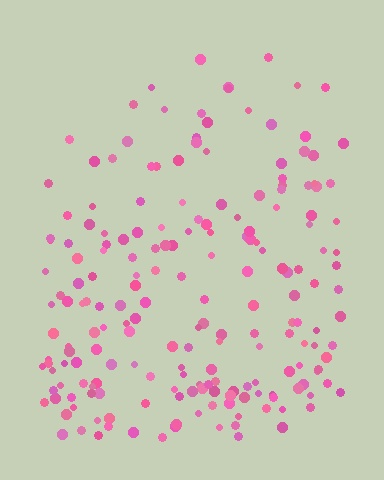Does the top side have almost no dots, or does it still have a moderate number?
Still a moderate number, just noticeably fewer than the bottom.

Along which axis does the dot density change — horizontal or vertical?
Vertical.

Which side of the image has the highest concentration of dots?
The bottom.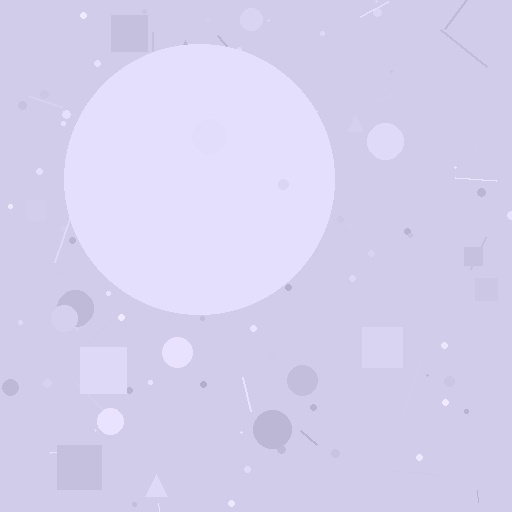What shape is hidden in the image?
A circle is hidden in the image.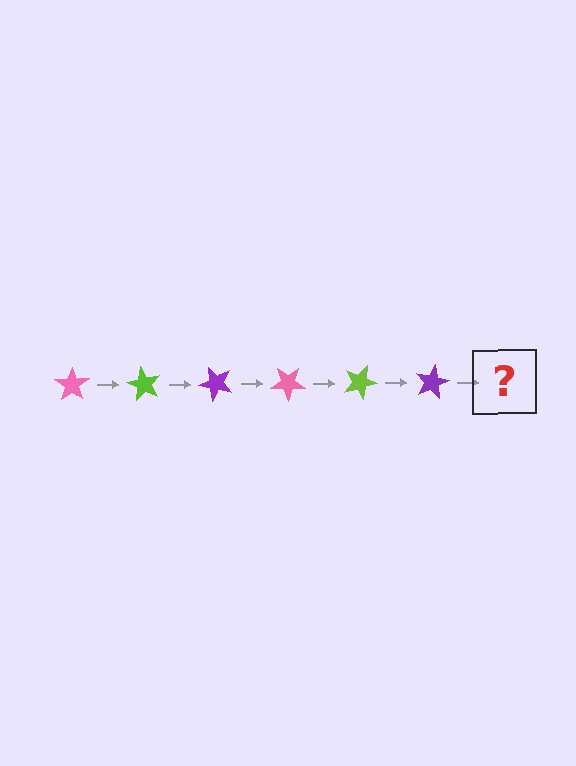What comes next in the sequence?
The next element should be a pink star, rotated 360 degrees from the start.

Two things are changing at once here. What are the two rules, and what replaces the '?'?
The two rules are that it rotates 60 degrees each step and the color cycles through pink, lime, and purple. The '?' should be a pink star, rotated 360 degrees from the start.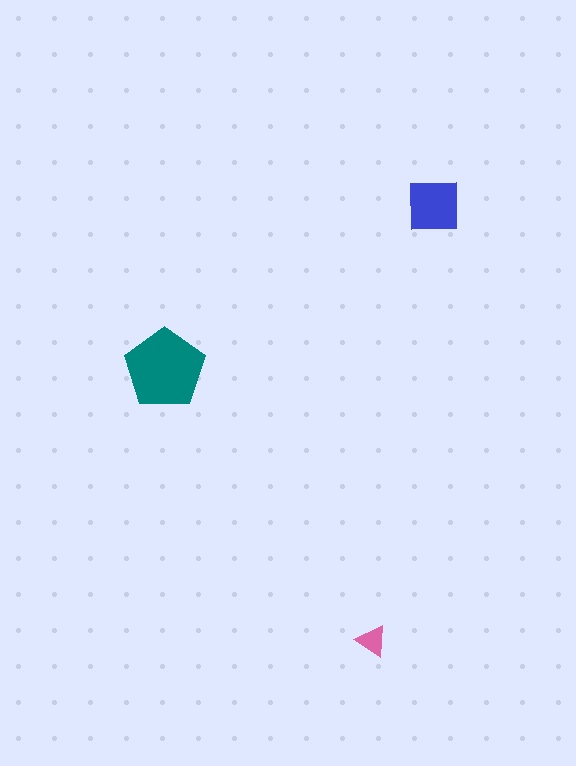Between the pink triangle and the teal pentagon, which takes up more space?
The teal pentagon.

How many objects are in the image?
There are 3 objects in the image.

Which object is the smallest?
The pink triangle.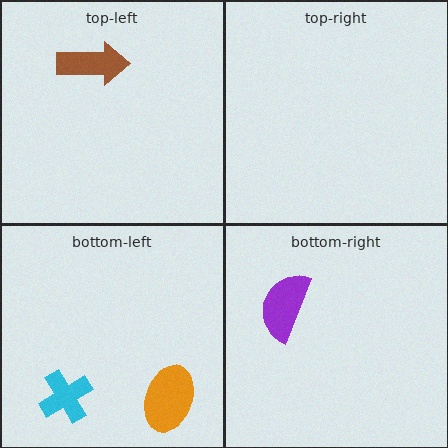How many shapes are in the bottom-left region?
2.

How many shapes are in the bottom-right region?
1.